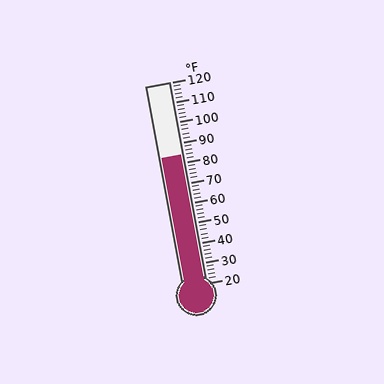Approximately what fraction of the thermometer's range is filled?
The thermometer is filled to approximately 65% of its range.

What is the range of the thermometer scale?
The thermometer scale ranges from 20°F to 120°F.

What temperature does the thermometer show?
The thermometer shows approximately 84°F.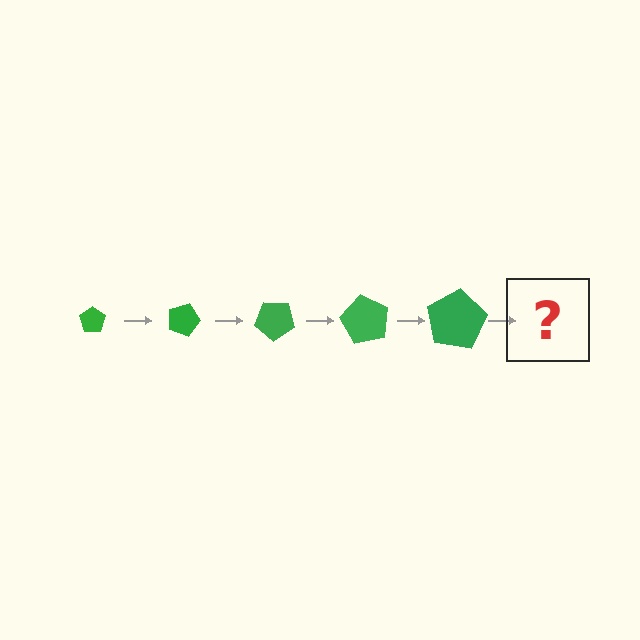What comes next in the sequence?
The next element should be a pentagon, larger than the previous one and rotated 100 degrees from the start.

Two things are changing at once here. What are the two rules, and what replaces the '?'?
The two rules are that the pentagon grows larger each step and it rotates 20 degrees each step. The '?' should be a pentagon, larger than the previous one and rotated 100 degrees from the start.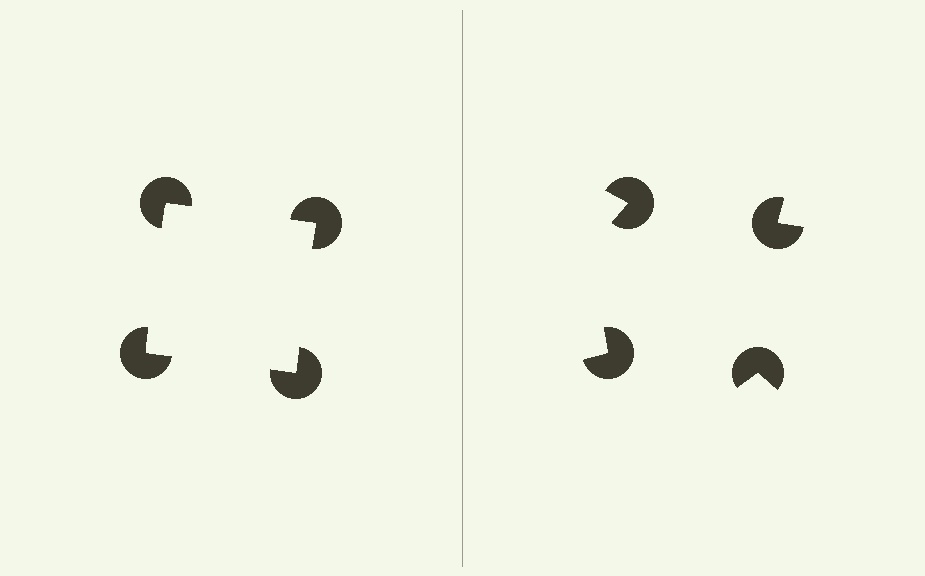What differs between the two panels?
The pac-man discs are positioned identically on both sides; only the wedge orientations differ. On the left they align to a square; on the right they are misaligned.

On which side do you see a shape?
An illusory square appears on the left side. On the right side the wedge cuts are rotated, so no coherent shape forms.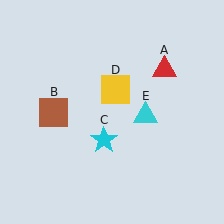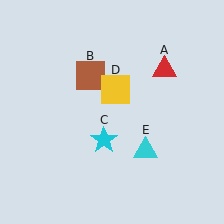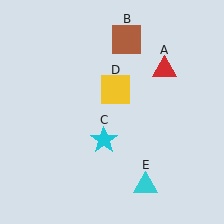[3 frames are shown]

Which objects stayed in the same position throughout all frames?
Red triangle (object A) and cyan star (object C) and yellow square (object D) remained stationary.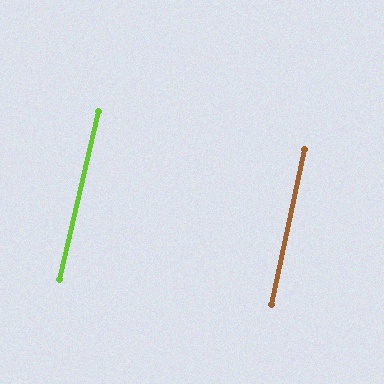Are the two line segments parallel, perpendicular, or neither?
Parallel — their directions differ by only 0.9°.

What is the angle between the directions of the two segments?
Approximately 1 degree.